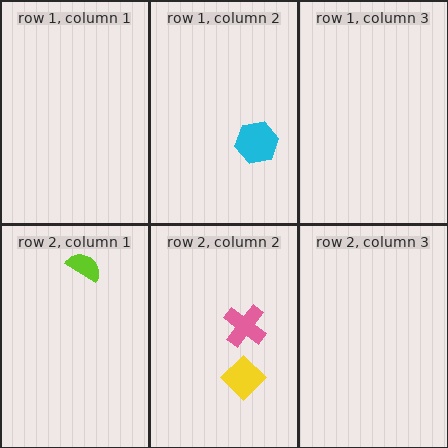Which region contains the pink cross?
The row 2, column 2 region.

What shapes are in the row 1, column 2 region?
The cyan hexagon.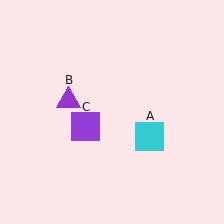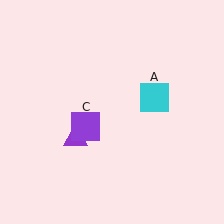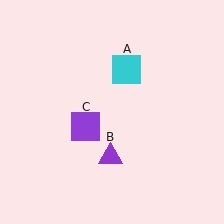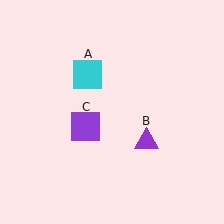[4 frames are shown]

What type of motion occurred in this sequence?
The cyan square (object A), purple triangle (object B) rotated counterclockwise around the center of the scene.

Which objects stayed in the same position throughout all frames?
Purple square (object C) remained stationary.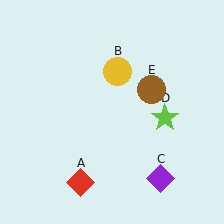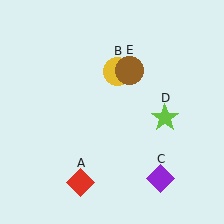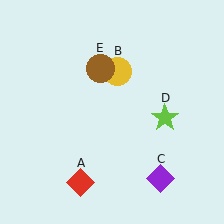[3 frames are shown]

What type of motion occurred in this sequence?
The brown circle (object E) rotated counterclockwise around the center of the scene.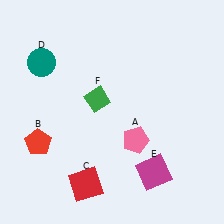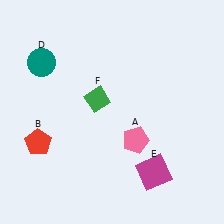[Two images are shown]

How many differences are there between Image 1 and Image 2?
There is 1 difference between the two images.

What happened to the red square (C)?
The red square (C) was removed in Image 2. It was in the bottom-left area of Image 1.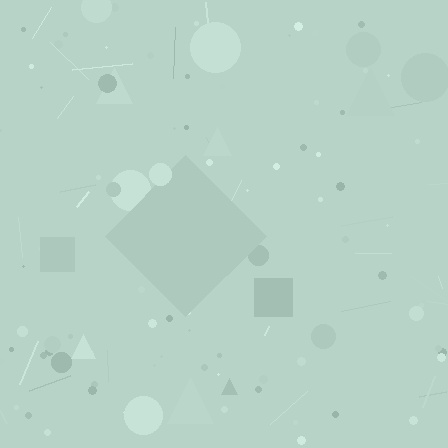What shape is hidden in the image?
A diamond is hidden in the image.